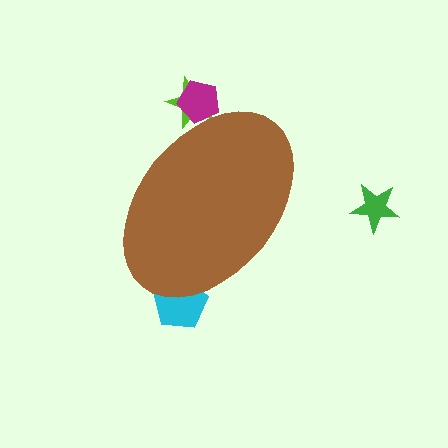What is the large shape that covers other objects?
A brown ellipse.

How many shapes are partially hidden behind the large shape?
3 shapes are partially hidden.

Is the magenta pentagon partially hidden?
Yes, the magenta pentagon is partially hidden behind the brown ellipse.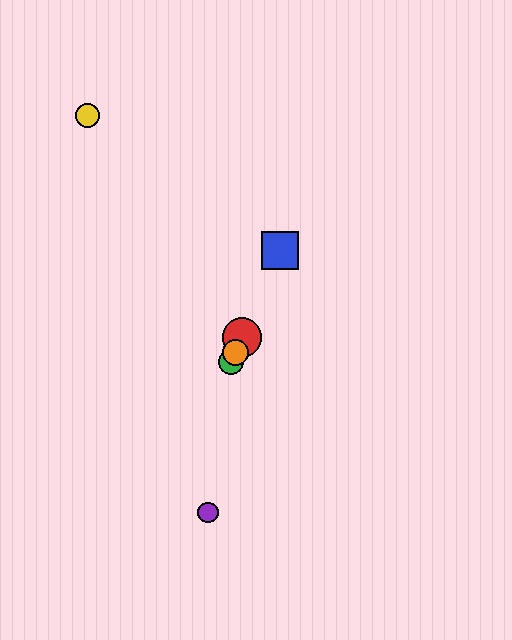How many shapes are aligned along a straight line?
4 shapes (the red circle, the blue square, the green circle, the orange circle) are aligned along a straight line.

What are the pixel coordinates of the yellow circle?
The yellow circle is at (88, 115).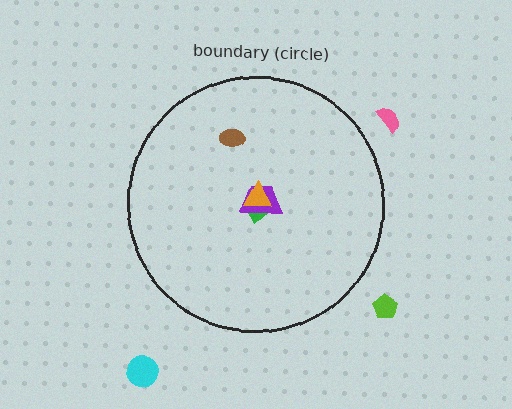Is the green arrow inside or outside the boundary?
Inside.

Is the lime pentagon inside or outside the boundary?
Outside.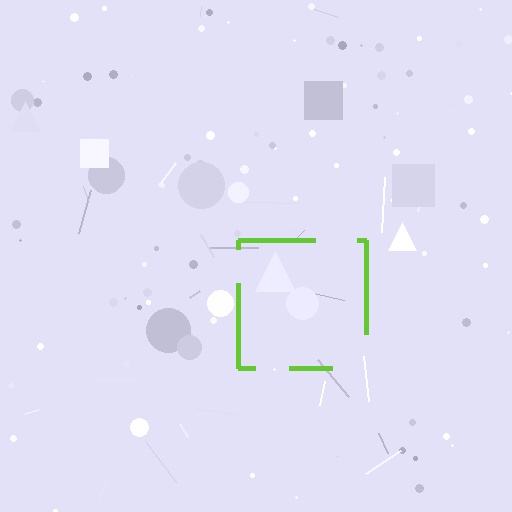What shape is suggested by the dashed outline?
The dashed outline suggests a square.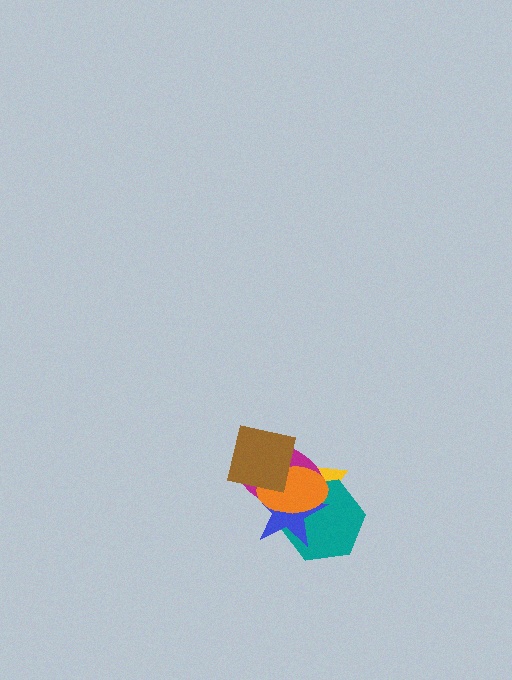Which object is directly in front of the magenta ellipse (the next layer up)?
The orange ellipse is directly in front of the magenta ellipse.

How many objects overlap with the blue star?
5 objects overlap with the blue star.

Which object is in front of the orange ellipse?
The brown square is in front of the orange ellipse.